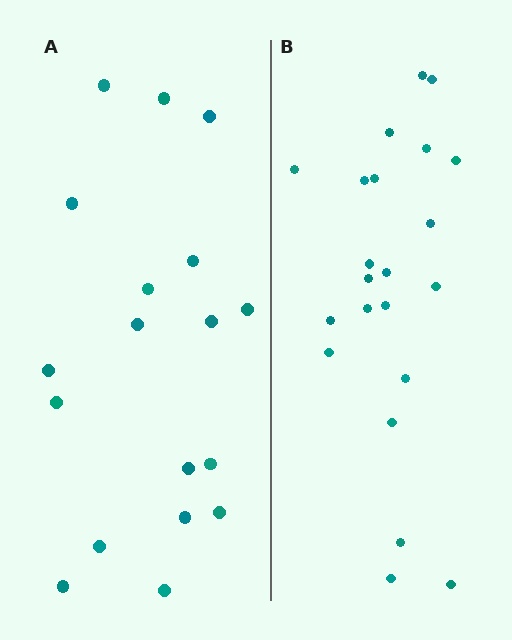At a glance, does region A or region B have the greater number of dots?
Region B (the right region) has more dots.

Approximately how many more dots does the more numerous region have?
Region B has about 4 more dots than region A.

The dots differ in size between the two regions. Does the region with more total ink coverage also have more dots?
No. Region A has more total ink coverage because its dots are larger, but region B actually contains more individual dots. Total area can be misleading — the number of items is what matters here.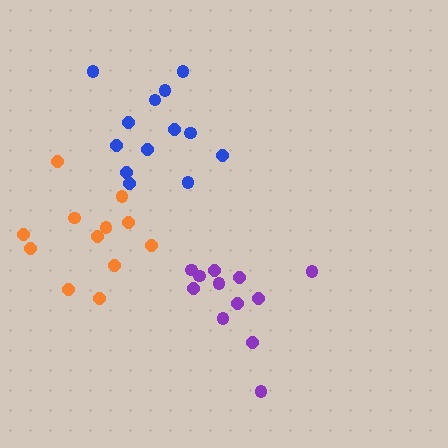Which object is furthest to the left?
The orange cluster is leftmost.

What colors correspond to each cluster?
The clusters are colored: purple, orange, blue.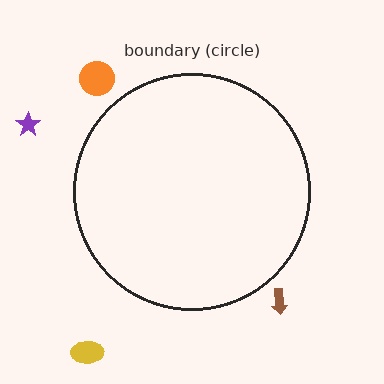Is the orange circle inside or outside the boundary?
Outside.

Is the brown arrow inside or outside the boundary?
Outside.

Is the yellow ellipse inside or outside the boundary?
Outside.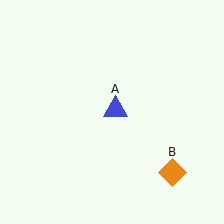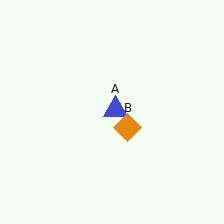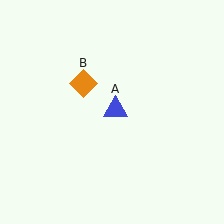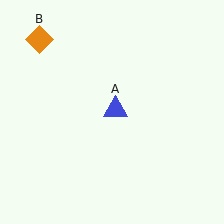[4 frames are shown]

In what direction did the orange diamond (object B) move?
The orange diamond (object B) moved up and to the left.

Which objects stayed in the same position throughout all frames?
Blue triangle (object A) remained stationary.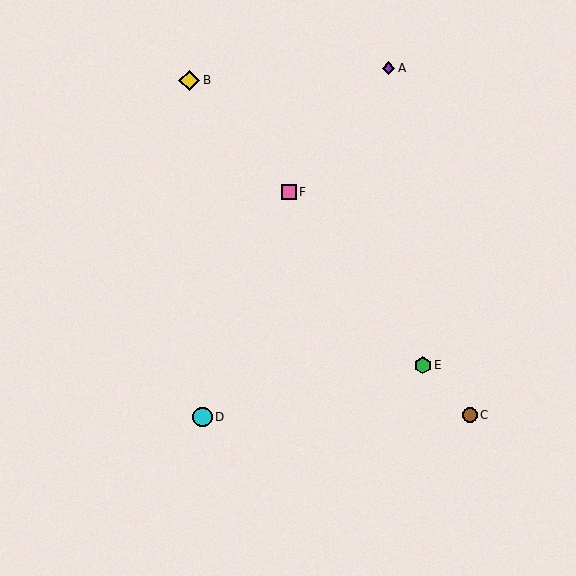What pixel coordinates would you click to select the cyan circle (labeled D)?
Click at (202, 417) to select the cyan circle D.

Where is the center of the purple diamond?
The center of the purple diamond is at (388, 68).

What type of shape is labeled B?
Shape B is a yellow diamond.